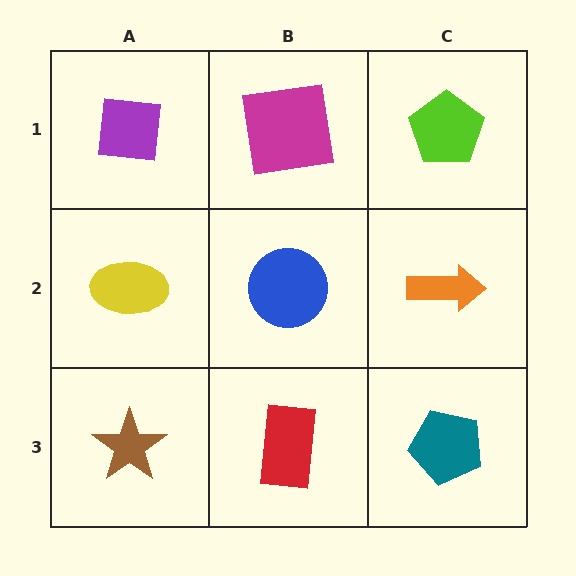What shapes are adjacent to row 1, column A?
A yellow ellipse (row 2, column A), a magenta square (row 1, column B).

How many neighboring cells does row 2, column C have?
3.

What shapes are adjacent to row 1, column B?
A blue circle (row 2, column B), a purple square (row 1, column A), a lime pentagon (row 1, column C).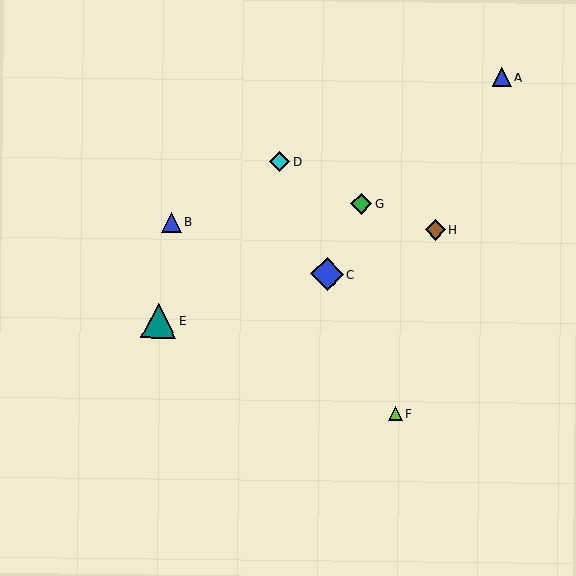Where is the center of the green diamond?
The center of the green diamond is at (361, 204).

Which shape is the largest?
The teal triangle (labeled E) is the largest.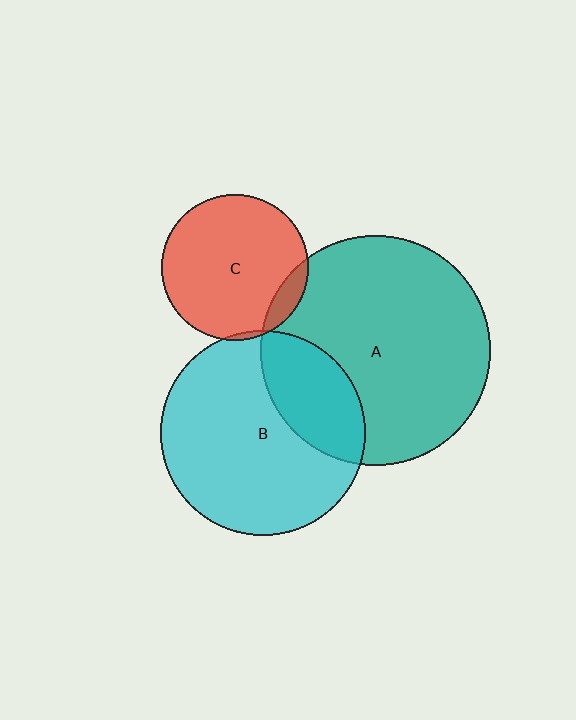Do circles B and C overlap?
Yes.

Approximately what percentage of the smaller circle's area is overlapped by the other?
Approximately 5%.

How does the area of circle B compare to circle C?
Approximately 1.9 times.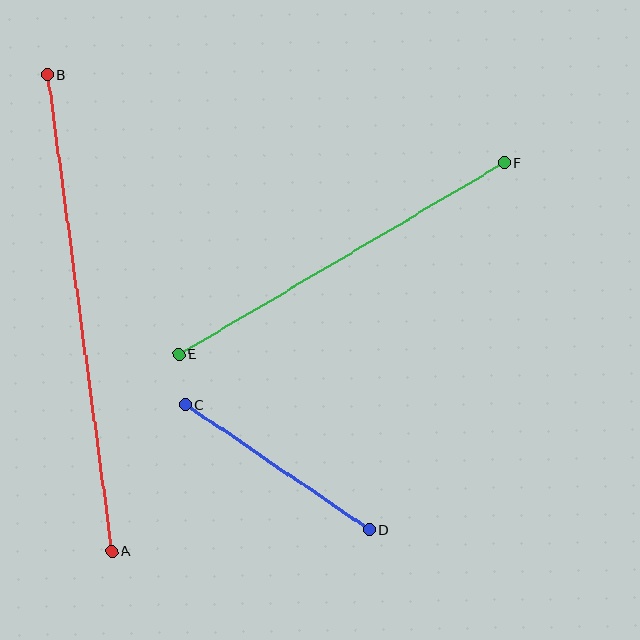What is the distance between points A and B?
The distance is approximately 481 pixels.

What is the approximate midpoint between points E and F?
The midpoint is at approximately (341, 259) pixels.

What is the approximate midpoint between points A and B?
The midpoint is at approximately (80, 313) pixels.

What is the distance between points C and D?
The distance is approximately 223 pixels.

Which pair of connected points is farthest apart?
Points A and B are farthest apart.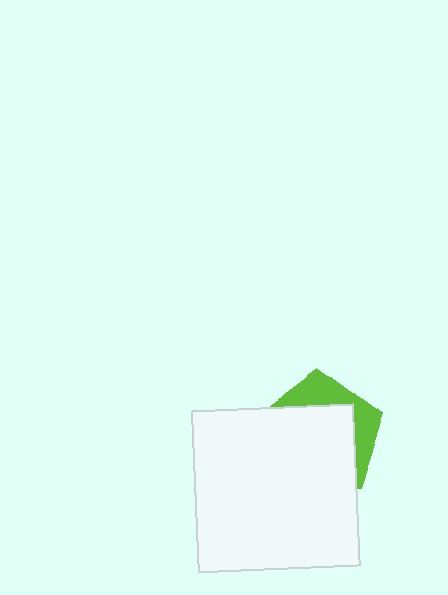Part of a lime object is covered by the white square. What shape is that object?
It is a pentagon.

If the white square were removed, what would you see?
You would see the complete lime pentagon.